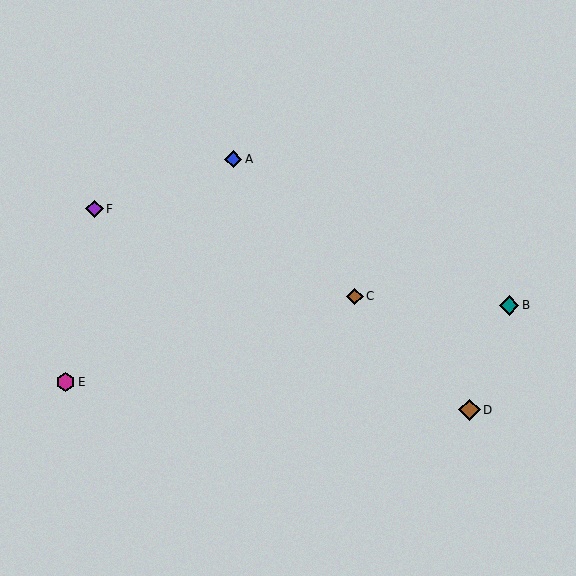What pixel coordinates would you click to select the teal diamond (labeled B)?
Click at (509, 306) to select the teal diamond B.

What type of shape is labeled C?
Shape C is a brown diamond.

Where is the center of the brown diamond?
The center of the brown diamond is at (470, 410).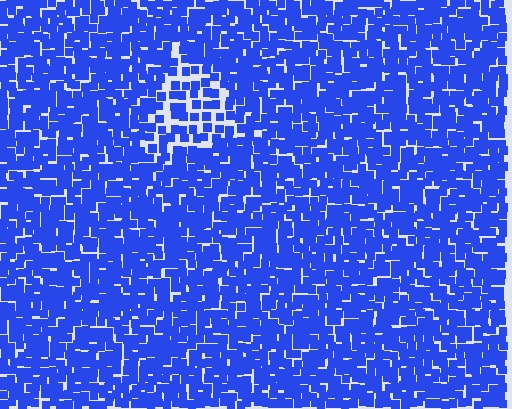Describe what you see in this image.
The image contains small blue elements arranged at two different densities. A triangle-shaped region is visible where the elements are less densely packed than the surrounding area.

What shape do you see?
I see a triangle.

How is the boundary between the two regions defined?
The boundary is defined by a change in element density (approximately 1.9x ratio). All elements are the same color, size, and shape.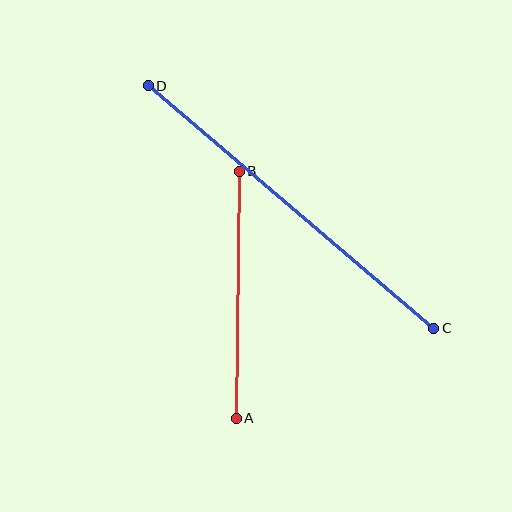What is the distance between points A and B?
The distance is approximately 247 pixels.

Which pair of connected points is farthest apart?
Points C and D are farthest apart.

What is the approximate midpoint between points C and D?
The midpoint is at approximately (291, 207) pixels.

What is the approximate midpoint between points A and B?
The midpoint is at approximately (238, 295) pixels.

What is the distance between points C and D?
The distance is approximately 374 pixels.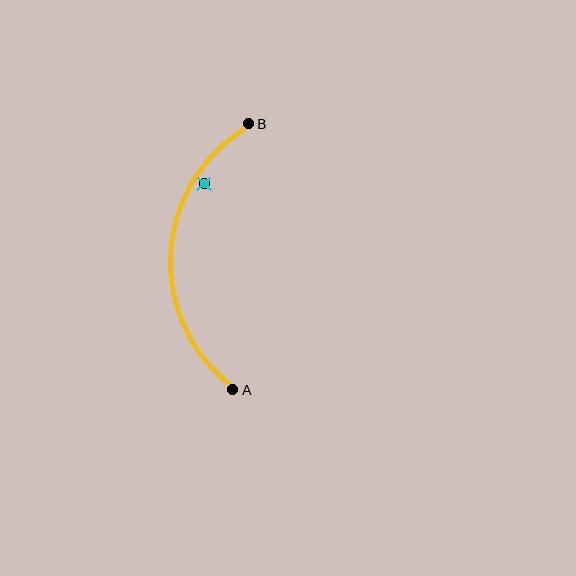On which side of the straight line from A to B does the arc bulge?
The arc bulges to the left of the straight line connecting A and B.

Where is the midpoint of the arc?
The arc midpoint is the point on the curve farthest from the straight line joining A and B. It sits to the left of that line.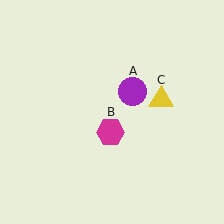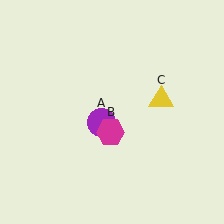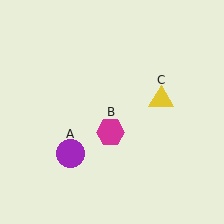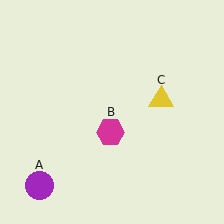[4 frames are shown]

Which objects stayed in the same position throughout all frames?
Magenta hexagon (object B) and yellow triangle (object C) remained stationary.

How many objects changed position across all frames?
1 object changed position: purple circle (object A).